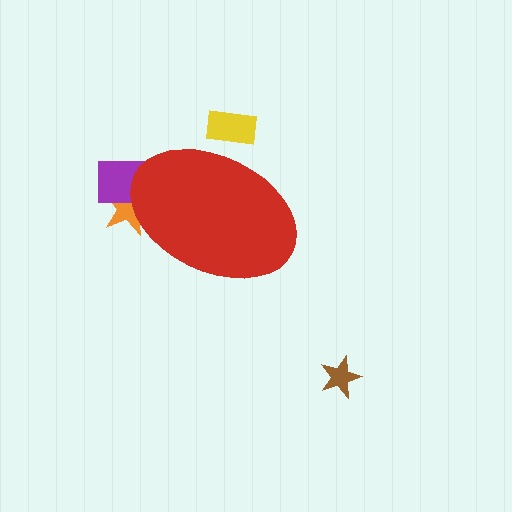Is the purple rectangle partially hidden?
Yes, the purple rectangle is partially hidden behind the red ellipse.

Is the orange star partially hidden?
Yes, the orange star is partially hidden behind the red ellipse.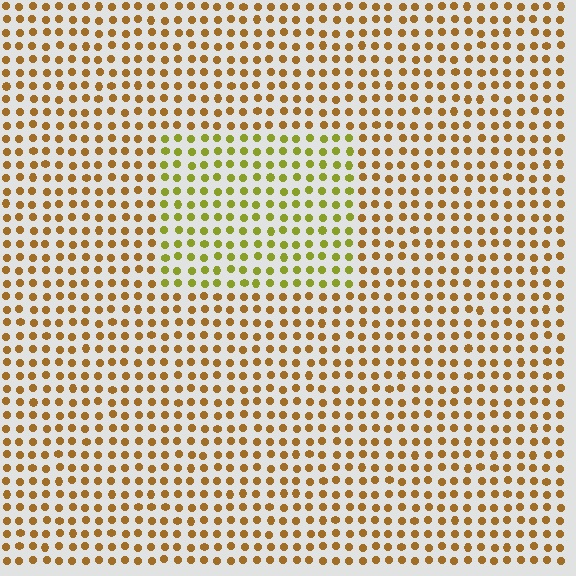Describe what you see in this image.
The image is filled with small brown elements in a uniform arrangement. A rectangle-shaped region is visible where the elements are tinted to a slightly different hue, forming a subtle color boundary.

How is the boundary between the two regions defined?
The boundary is defined purely by a slight shift in hue (about 36 degrees). Spacing, size, and orientation are identical on both sides.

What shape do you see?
I see a rectangle.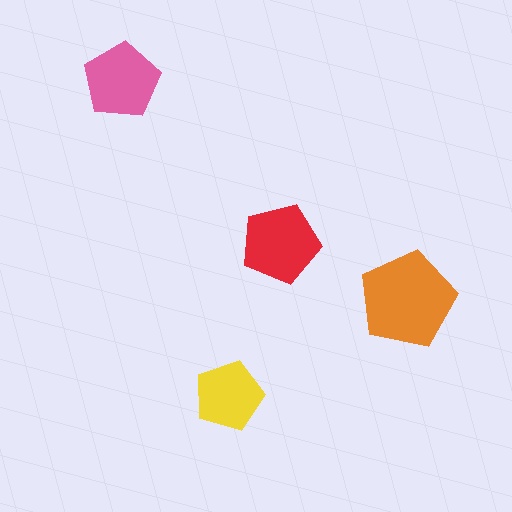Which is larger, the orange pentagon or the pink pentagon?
The orange one.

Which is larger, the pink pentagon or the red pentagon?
The red one.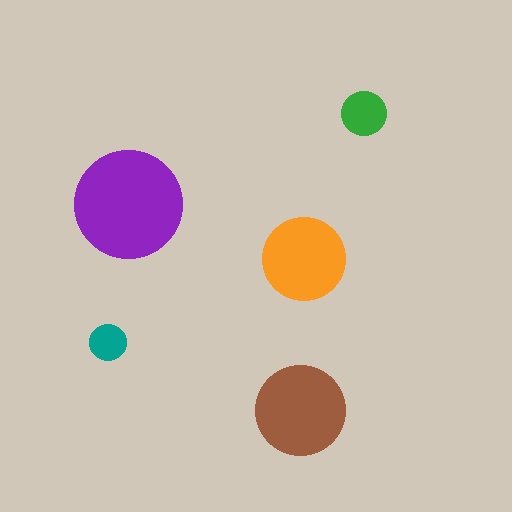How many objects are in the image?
There are 5 objects in the image.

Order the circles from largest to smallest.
the purple one, the brown one, the orange one, the green one, the teal one.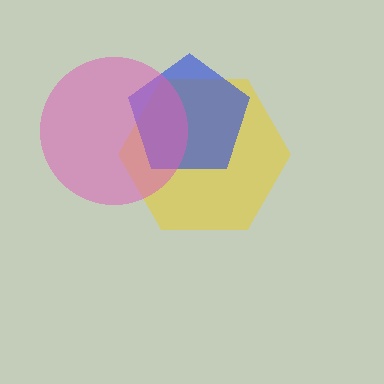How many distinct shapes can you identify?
There are 3 distinct shapes: a yellow hexagon, a blue pentagon, a pink circle.